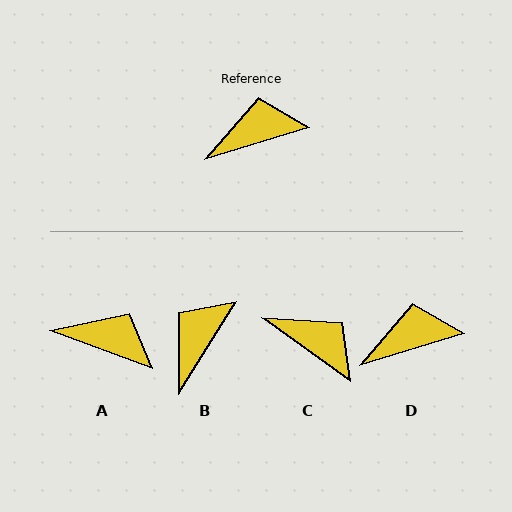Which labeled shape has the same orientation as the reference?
D.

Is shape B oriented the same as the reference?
No, it is off by about 41 degrees.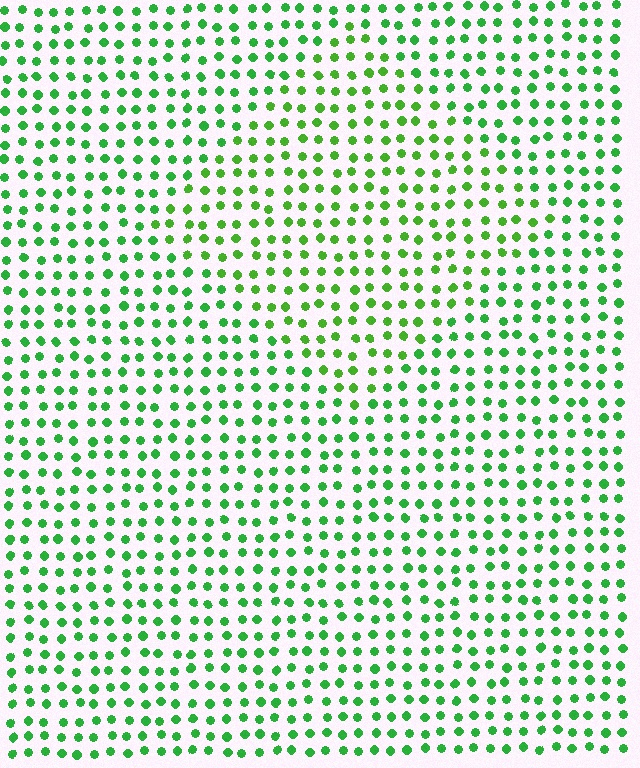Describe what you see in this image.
The image is filled with small green elements in a uniform arrangement. A diamond-shaped region is visible where the elements are tinted to a slightly different hue, forming a subtle color boundary.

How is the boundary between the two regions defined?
The boundary is defined purely by a slight shift in hue (about 20 degrees). Spacing, size, and orientation are identical on both sides.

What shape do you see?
I see a diamond.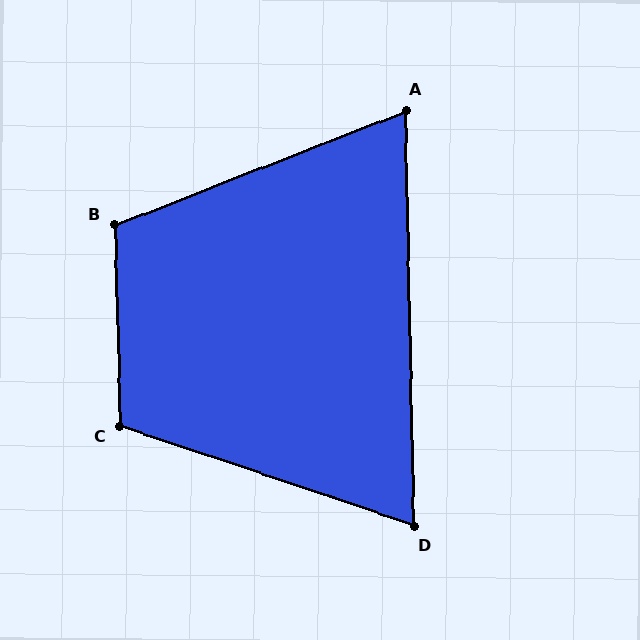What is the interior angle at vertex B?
Approximately 110 degrees (obtuse).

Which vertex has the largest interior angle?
C, at approximately 110 degrees.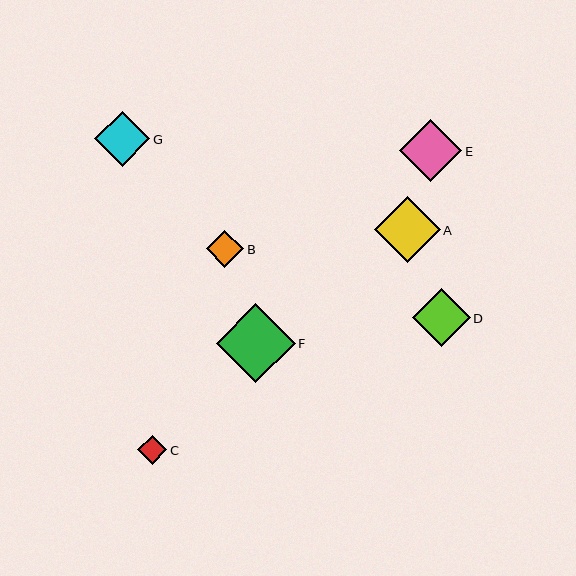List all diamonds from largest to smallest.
From largest to smallest: F, A, E, D, G, B, C.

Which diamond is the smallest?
Diamond C is the smallest with a size of approximately 29 pixels.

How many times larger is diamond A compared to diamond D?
Diamond A is approximately 1.1 times the size of diamond D.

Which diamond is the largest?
Diamond F is the largest with a size of approximately 79 pixels.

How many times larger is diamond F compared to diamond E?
Diamond F is approximately 1.3 times the size of diamond E.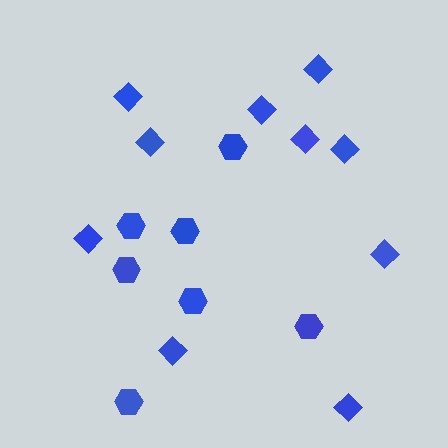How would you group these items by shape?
There are 2 groups: one group of diamonds (10) and one group of hexagons (7).